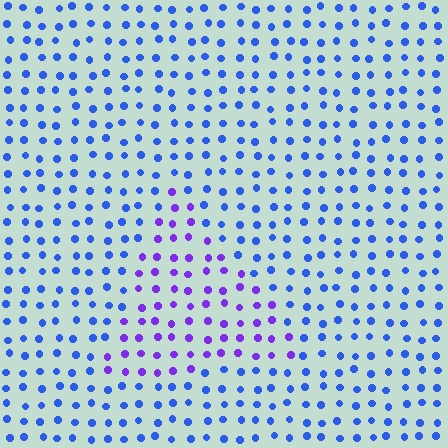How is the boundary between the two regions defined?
The boundary is defined purely by a slight shift in hue (about 41 degrees). Spacing, size, and orientation are identical on both sides.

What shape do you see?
I see a triangle.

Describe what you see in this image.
The image is filled with small blue elements in a uniform arrangement. A triangle-shaped region is visible where the elements are tinted to a slightly different hue, forming a subtle color boundary.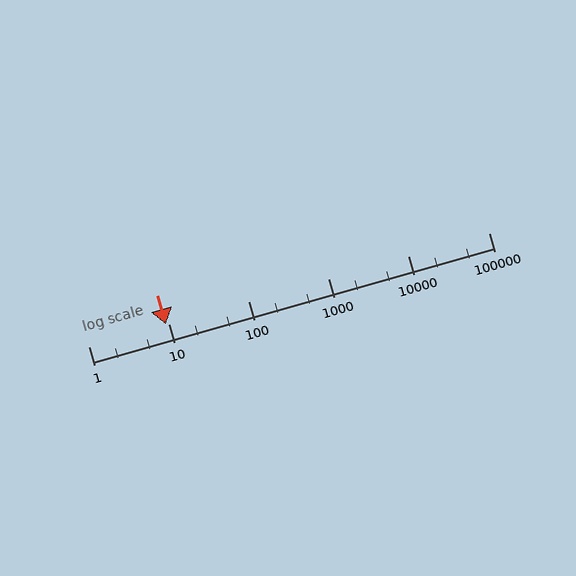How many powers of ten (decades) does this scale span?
The scale spans 5 decades, from 1 to 100000.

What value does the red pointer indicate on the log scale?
The pointer indicates approximately 9.4.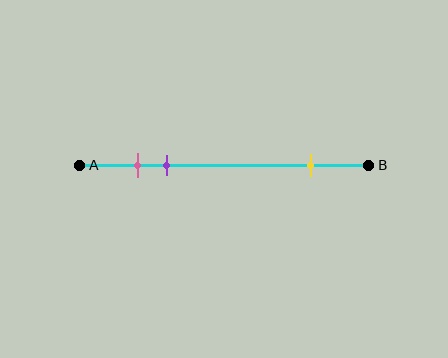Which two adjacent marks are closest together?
The pink and purple marks are the closest adjacent pair.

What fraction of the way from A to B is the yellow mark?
The yellow mark is approximately 80% (0.8) of the way from A to B.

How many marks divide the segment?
There are 3 marks dividing the segment.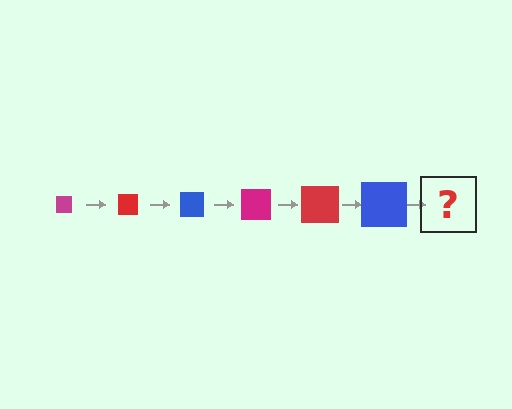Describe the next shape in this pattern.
It should be a magenta square, larger than the previous one.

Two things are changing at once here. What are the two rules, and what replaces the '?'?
The two rules are that the square grows larger each step and the color cycles through magenta, red, and blue. The '?' should be a magenta square, larger than the previous one.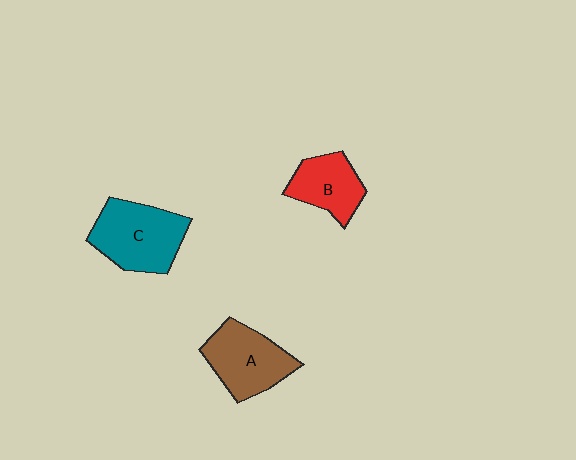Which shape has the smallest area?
Shape B (red).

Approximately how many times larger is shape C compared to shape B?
Approximately 1.5 times.